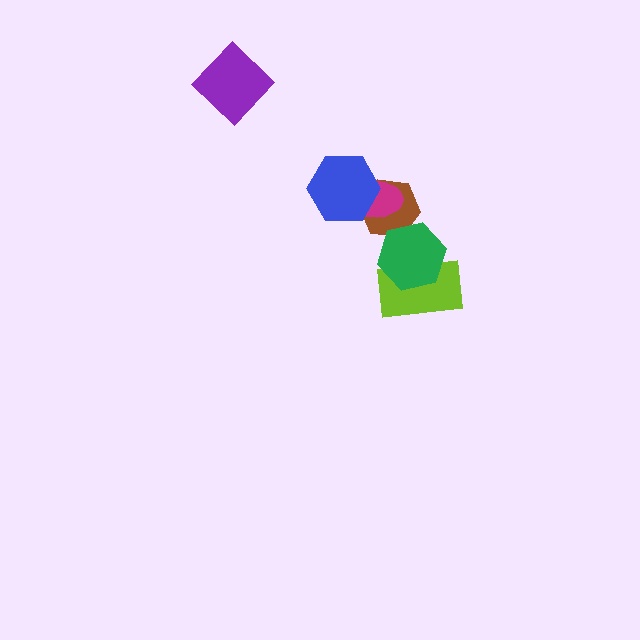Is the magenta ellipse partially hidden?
Yes, it is partially covered by another shape.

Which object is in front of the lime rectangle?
The green hexagon is in front of the lime rectangle.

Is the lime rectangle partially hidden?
Yes, it is partially covered by another shape.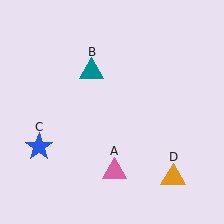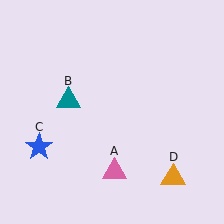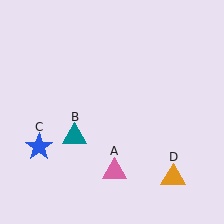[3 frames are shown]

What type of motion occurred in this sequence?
The teal triangle (object B) rotated counterclockwise around the center of the scene.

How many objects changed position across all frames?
1 object changed position: teal triangle (object B).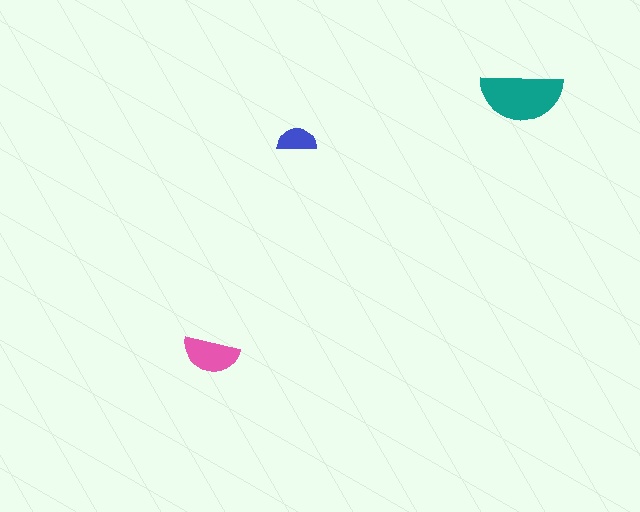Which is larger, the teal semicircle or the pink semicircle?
The teal one.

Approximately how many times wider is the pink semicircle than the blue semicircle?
About 1.5 times wider.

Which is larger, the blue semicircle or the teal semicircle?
The teal one.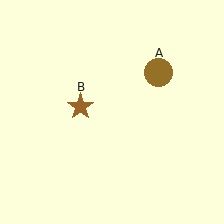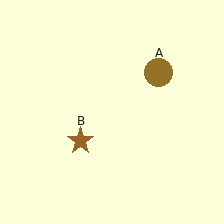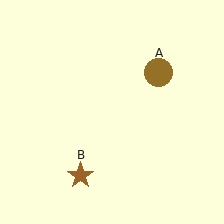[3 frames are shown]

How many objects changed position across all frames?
1 object changed position: brown star (object B).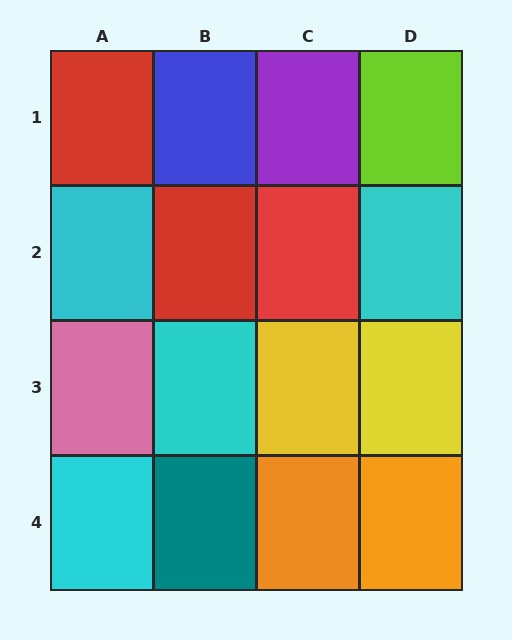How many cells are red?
3 cells are red.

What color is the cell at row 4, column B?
Teal.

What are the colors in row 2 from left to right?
Cyan, red, red, cyan.